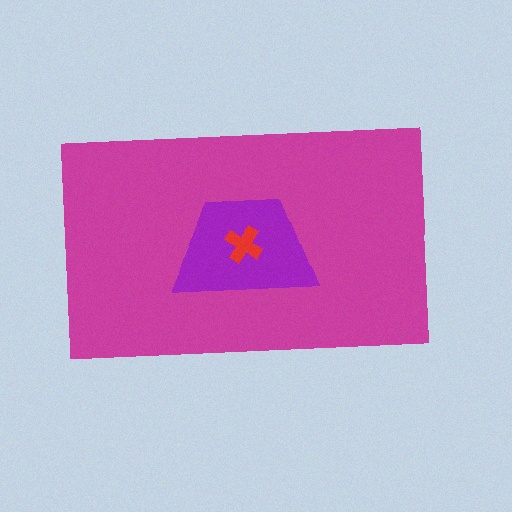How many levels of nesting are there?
3.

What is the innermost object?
The red cross.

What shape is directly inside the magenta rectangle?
The purple trapezoid.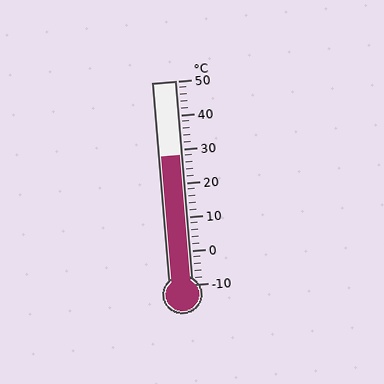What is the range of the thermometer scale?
The thermometer scale ranges from -10°C to 50°C.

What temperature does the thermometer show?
The thermometer shows approximately 28°C.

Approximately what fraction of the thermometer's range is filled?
The thermometer is filled to approximately 65% of its range.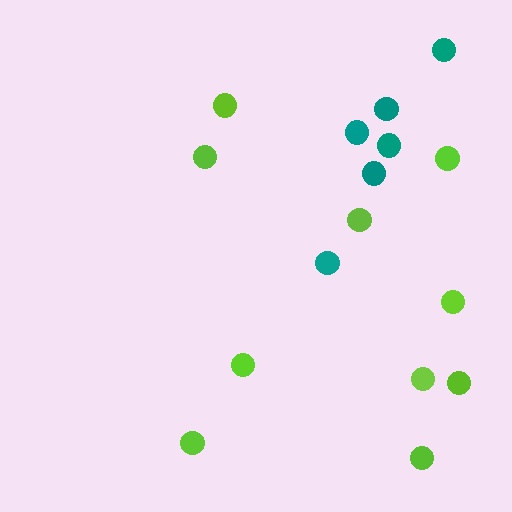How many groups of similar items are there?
There are 2 groups: one group of lime circles (10) and one group of teal circles (6).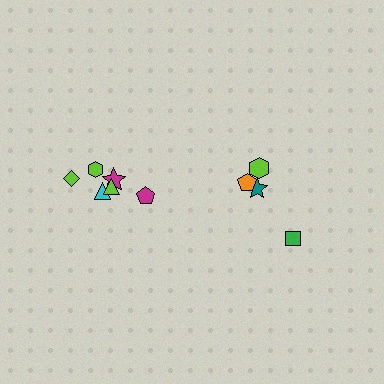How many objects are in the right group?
There are 4 objects.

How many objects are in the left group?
There are 6 objects.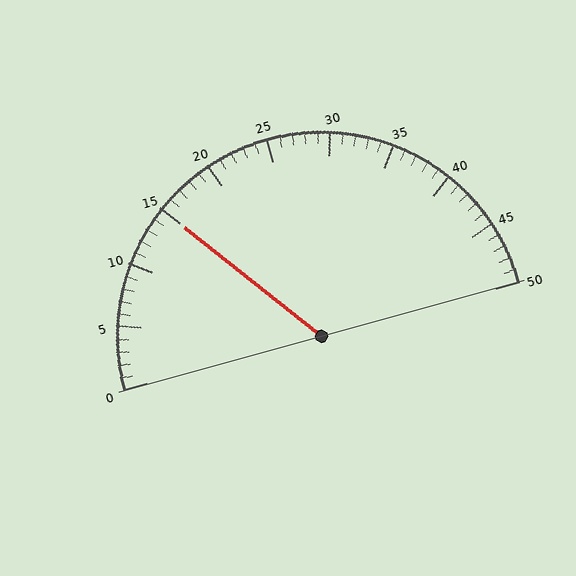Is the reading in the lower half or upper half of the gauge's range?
The reading is in the lower half of the range (0 to 50).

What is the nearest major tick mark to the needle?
The nearest major tick mark is 15.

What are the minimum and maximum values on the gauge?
The gauge ranges from 0 to 50.